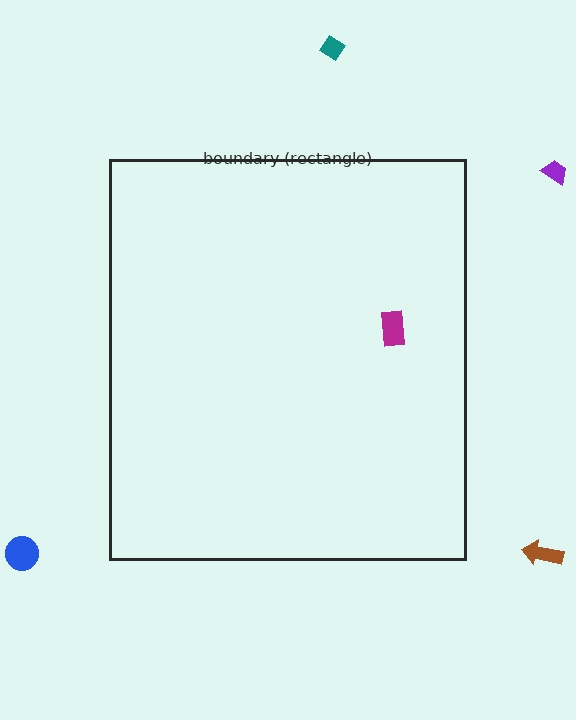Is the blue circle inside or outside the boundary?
Outside.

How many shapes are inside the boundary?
1 inside, 4 outside.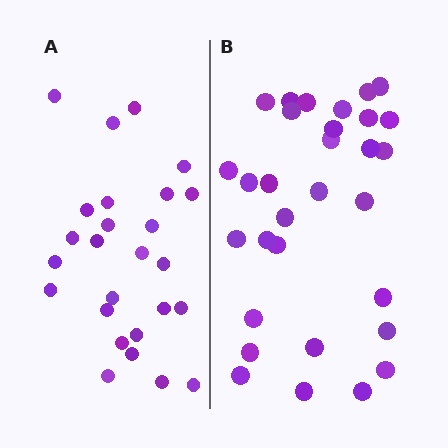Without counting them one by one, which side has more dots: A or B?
Region B (the right region) has more dots.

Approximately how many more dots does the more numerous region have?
Region B has about 5 more dots than region A.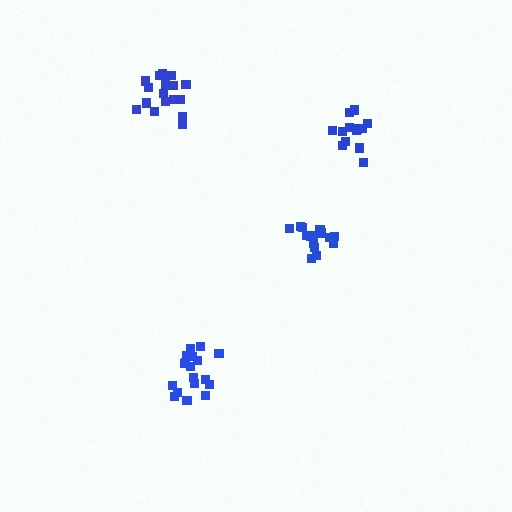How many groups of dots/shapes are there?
There are 4 groups.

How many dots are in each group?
Group 1: 14 dots, Group 2: 16 dots, Group 3: 18 dots, Group 4: 18 dots (66 total).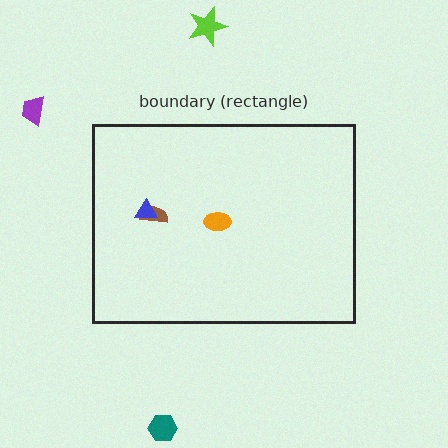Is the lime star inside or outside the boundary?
Outside.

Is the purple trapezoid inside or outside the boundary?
Outside.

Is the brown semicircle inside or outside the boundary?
Inside.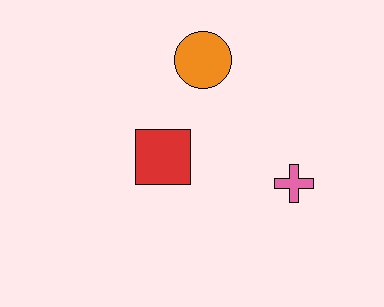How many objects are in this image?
There are 3 objects.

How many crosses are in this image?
There is 1 cross.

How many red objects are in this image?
There is 1 red object.